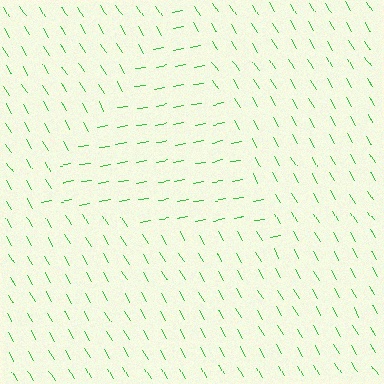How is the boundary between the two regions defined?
The boundary is defined purely by a change in line orientation (approximately 69 degrees difference). All lines are the same color and thickness.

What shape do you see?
I see a triangle.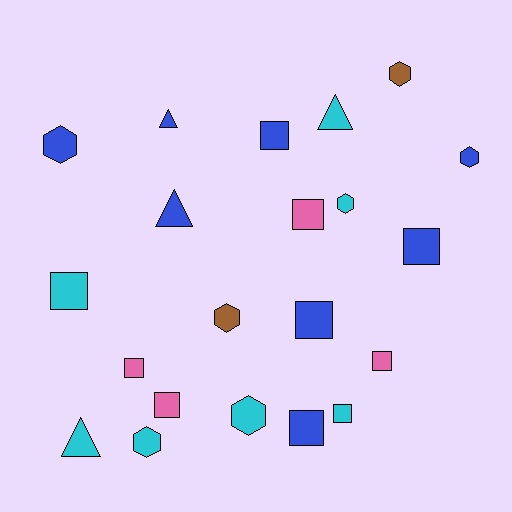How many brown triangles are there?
There are no brown triangles.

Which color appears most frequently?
Blue, with 8 objects.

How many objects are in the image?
There are 21 objects.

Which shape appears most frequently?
Square, with 10 objects.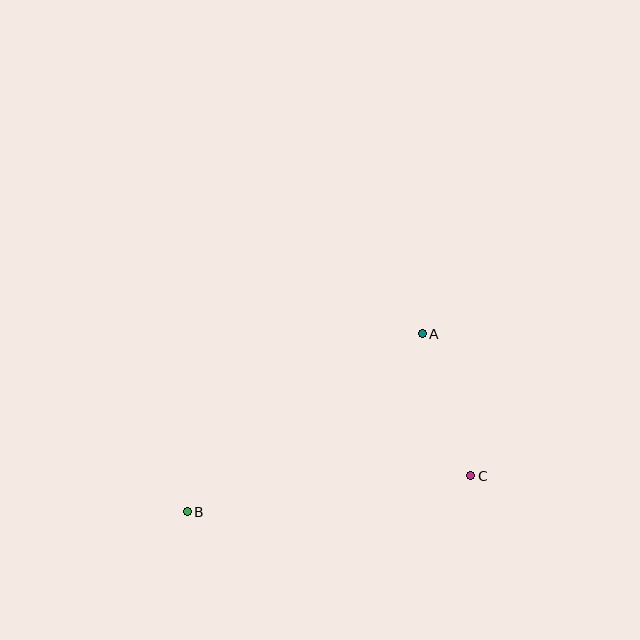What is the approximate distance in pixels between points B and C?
The distance between B and C is approximately 286 pixels.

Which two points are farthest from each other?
Points A and B are farthest from each other.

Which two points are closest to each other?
Points A and C are closest to each other.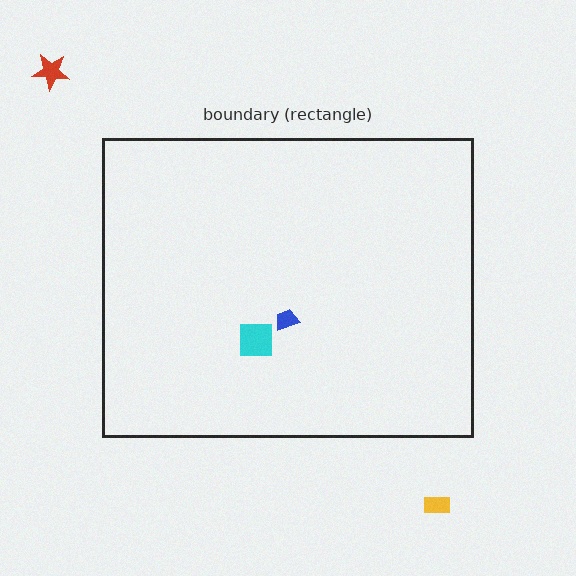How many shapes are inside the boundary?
2 inside, 2 outside.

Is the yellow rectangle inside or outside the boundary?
Outside.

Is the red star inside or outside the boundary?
Outside.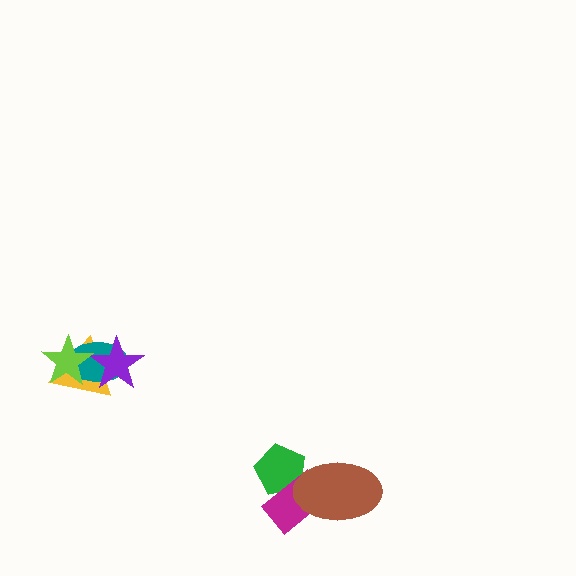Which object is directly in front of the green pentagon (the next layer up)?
The magenta rectangle is directly in front of the green pentagon.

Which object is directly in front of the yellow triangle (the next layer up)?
The teal ellipse is directly in front of the yellow triangle.